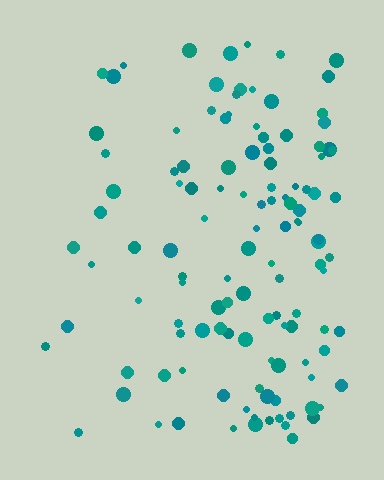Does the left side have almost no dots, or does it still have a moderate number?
Still a moderate number, just noticeably fewer than the right.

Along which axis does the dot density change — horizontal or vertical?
Horizontal.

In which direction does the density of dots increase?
From left to right, with the right side densest.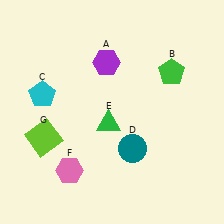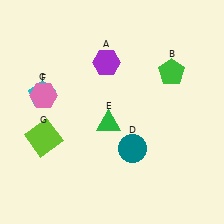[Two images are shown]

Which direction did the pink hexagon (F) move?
The pink hexagon (F) moved up.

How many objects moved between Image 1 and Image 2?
1 object moved between the two images.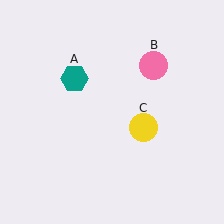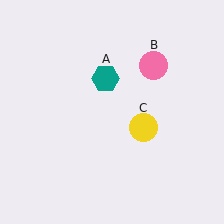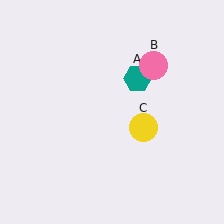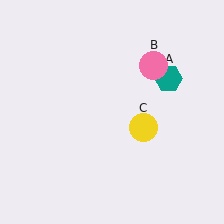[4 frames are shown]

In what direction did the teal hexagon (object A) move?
The teal hexagon (object A) moved right.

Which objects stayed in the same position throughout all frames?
Pink circle (object B) and yellow circle (object C) remained stationary.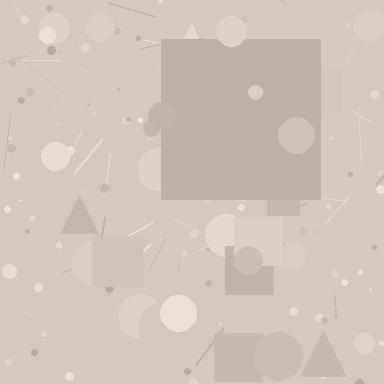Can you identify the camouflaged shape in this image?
The camouflaged shape is a square.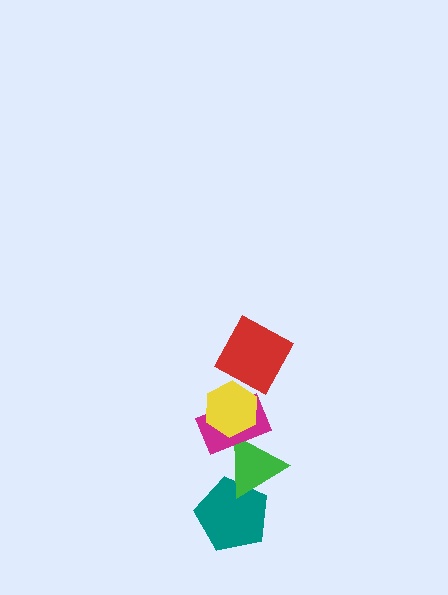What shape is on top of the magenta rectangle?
The yellow hexagon is on top of the magenta rectangle.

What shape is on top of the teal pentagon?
The green triangle is on top of the teal pentagon.